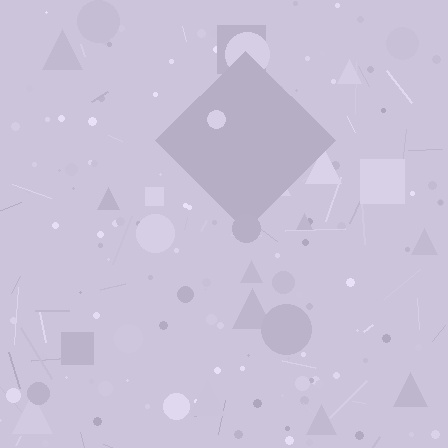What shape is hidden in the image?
A diamond is hidden in the image.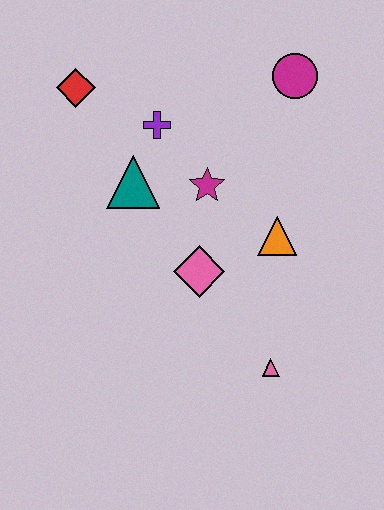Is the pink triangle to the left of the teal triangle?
No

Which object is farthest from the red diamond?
The pink triangle is farthest from the red diamond.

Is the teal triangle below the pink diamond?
No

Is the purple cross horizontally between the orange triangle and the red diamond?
Yes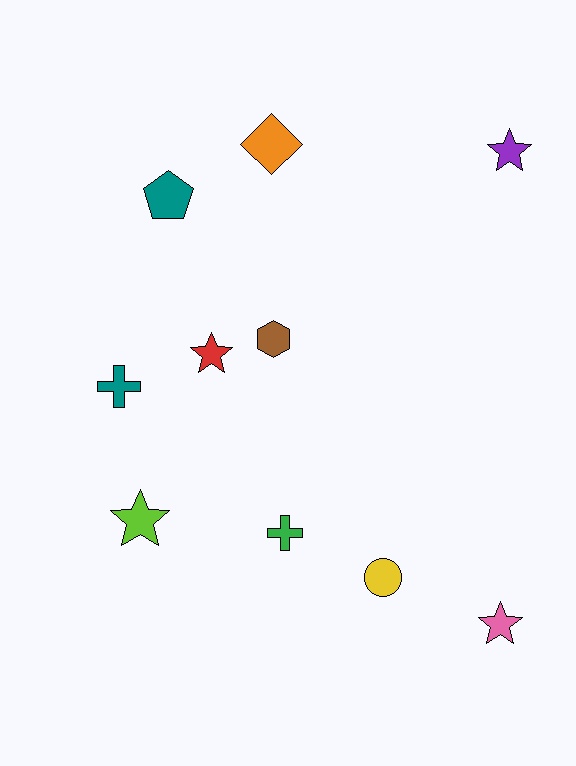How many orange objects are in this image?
There is 1 orange object.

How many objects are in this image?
There are 10 objects.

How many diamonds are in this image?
There is 1 diamond.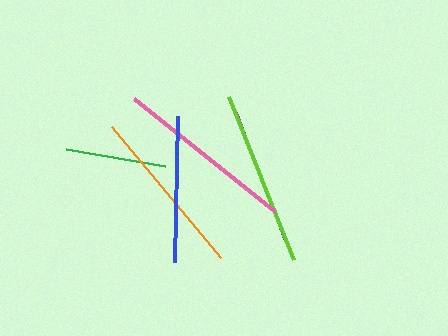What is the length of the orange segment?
The orange segment is approximately 170 pixels long.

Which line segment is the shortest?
The green line is the shortest at approximately 100 pixels.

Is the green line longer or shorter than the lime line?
The lime line is longer than the green line.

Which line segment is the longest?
The pink line is the longest at approximately 180 pixels.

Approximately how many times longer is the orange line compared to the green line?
The orange line is approximately 1.7 times the length of the green line.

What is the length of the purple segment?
The purple segment is approximately 138 pixels long.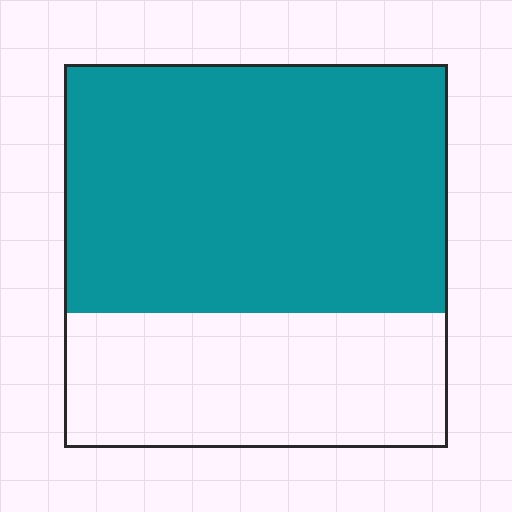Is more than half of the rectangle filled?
Yes.